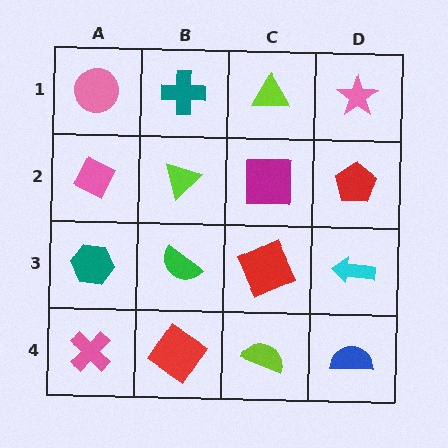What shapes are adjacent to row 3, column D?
A red pentagon (row 2, column D), a blue semicircle (row 4, column D), a red square (row 3, column C).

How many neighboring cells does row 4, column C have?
3.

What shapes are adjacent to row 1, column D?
A red pentagon (row 2, column D), a lime triangle (row 1, column C).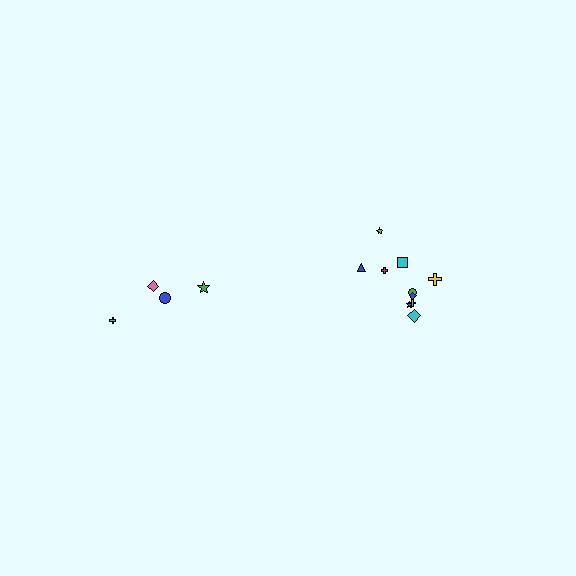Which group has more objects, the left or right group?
The right group.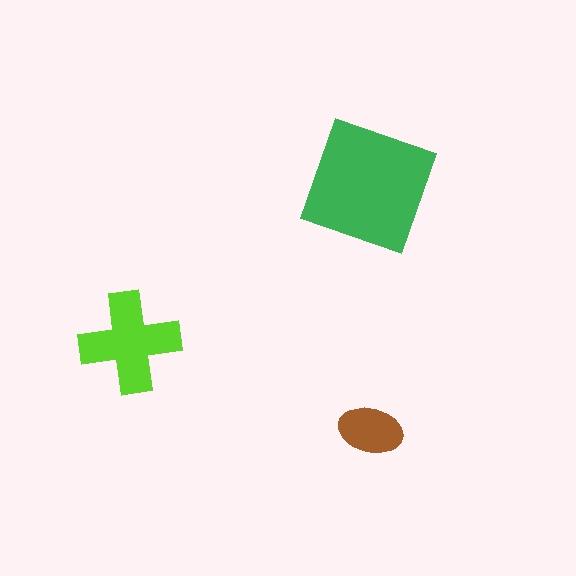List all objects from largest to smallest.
The green square, the lime cross, the brown ellipse.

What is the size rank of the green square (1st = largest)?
1st.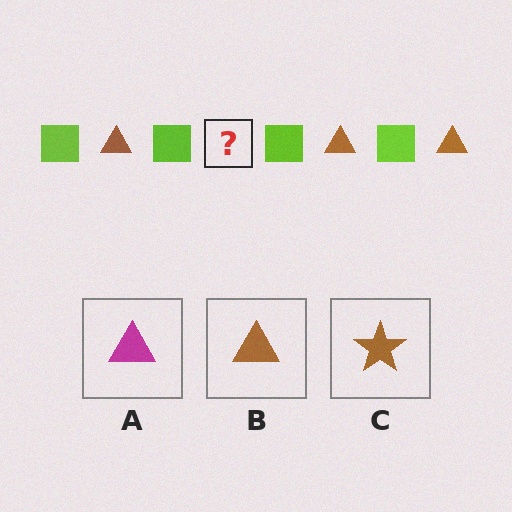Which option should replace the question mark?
Option B.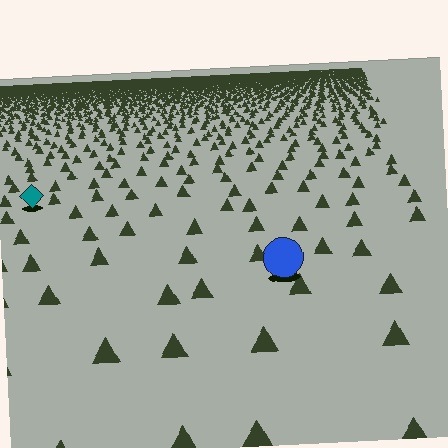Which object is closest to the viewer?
The blue circle is closest. The texture marks near it are larger and more spread out.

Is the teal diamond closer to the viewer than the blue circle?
No. The blue circle is closer — you can tell from the texture gradient: the ground texture is coarser near it.